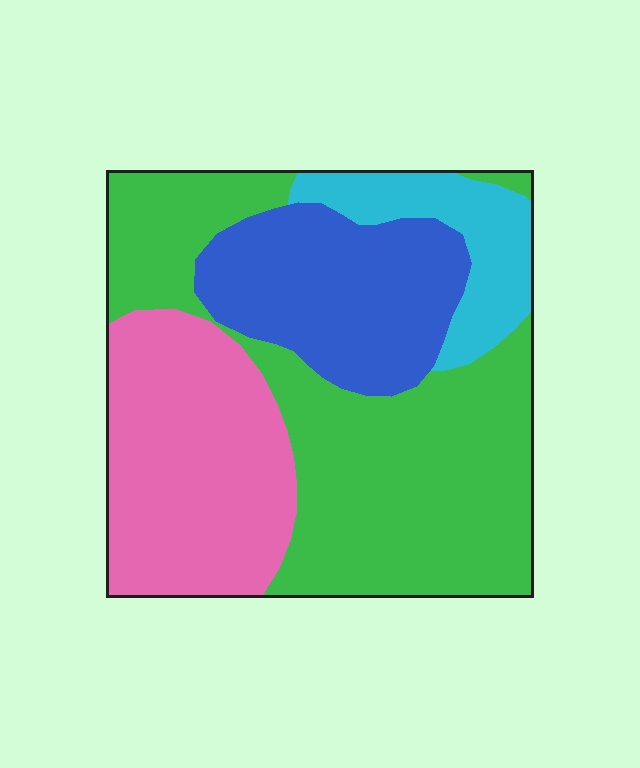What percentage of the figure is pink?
Pink takes up about one quarter (1/4) of the figure.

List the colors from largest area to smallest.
From largest to smallest: green, pink, blue, cyan.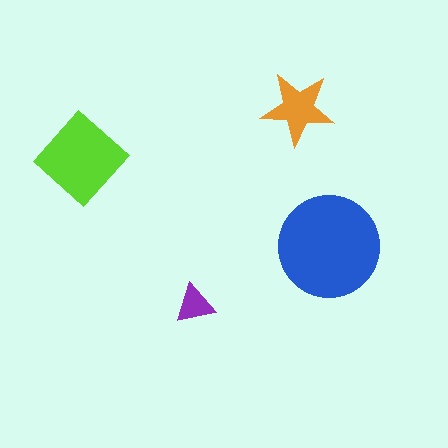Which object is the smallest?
The purple triangle.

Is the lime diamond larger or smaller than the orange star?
Larger.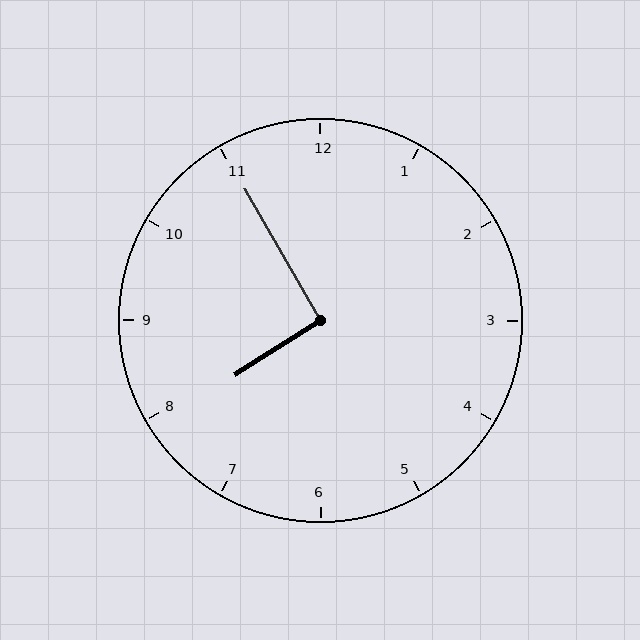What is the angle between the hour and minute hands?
Approximately 92 degrees.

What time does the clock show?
7:55.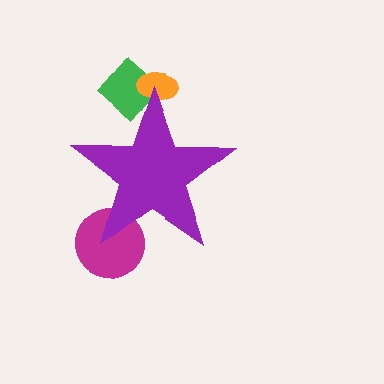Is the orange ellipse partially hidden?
Yes, the orange ellipse is partially hidden behind the purple star.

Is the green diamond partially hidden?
Yes, the green diamond is partially hidden behind the purple star.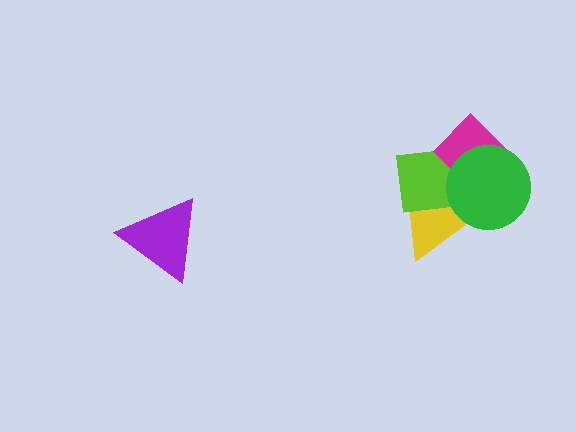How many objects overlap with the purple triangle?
0 objects overlap with the purple triangle.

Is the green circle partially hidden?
No, no other shape covers it.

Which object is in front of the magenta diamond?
The green circle is in front of the magenta diamond.